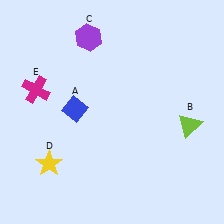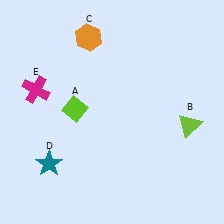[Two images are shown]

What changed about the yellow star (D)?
In Image 1, D is yellow. In Image 2, it changed to teal.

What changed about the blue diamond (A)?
In Image 1, A is blue. In Image 2, it changed to lime.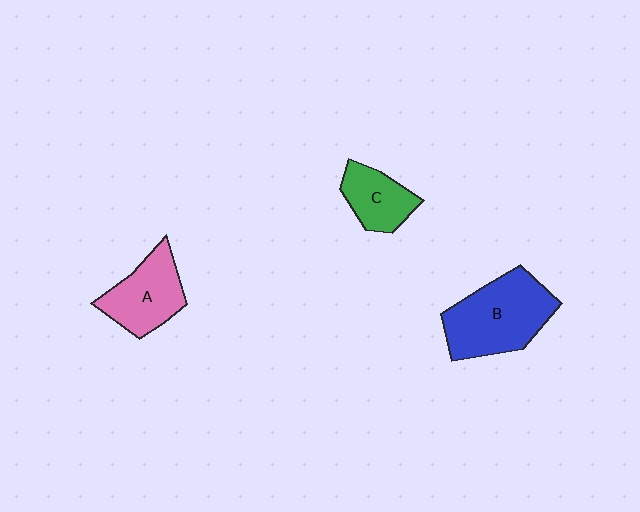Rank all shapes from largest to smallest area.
From largest to smallest: B (blue), A (pink), C (green).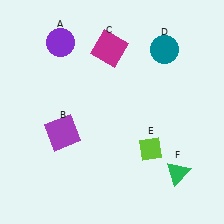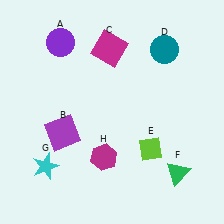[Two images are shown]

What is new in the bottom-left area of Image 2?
A cyan star (G) was added in the bottom-left area of Image 2.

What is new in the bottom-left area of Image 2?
A magenta hexagon (H) was added in the bottom-left area of Image 2.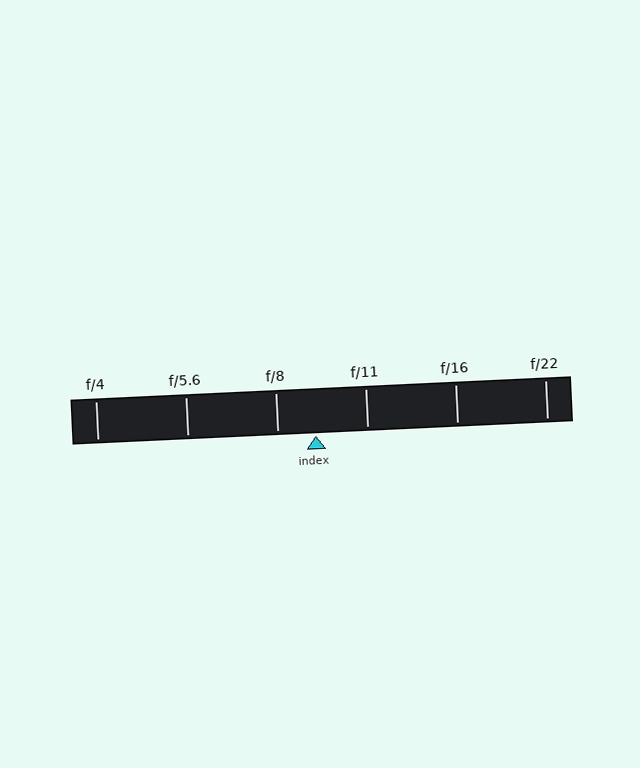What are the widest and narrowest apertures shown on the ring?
The widest aperture shown is f/4 and the narrowest is f/22.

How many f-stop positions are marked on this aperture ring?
There are 6 f-stop positions marked.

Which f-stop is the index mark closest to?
The index mark is closest to f/8.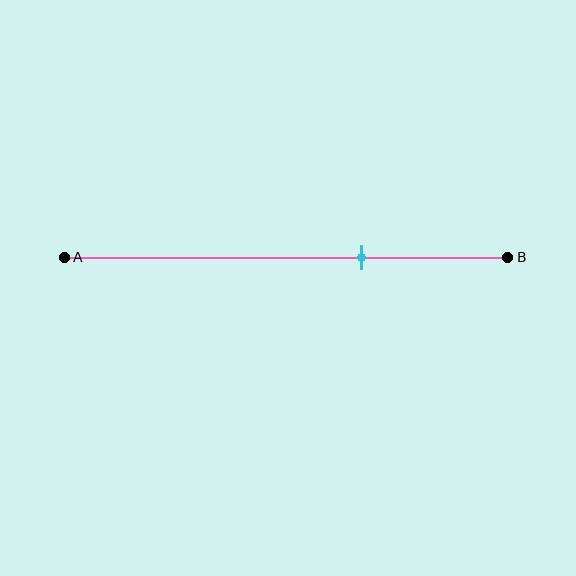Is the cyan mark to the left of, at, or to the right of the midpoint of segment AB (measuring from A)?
The cyan mark is to the right of the midpoint of segment AB.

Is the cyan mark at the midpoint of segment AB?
No, the mark is at about 65% from A, not at the 50% midpoint.